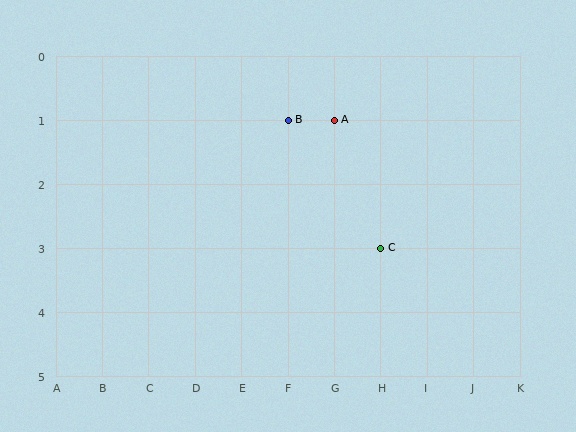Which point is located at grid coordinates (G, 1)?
Point A is at (G, 1).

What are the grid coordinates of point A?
Point A is at grid coordinates (G, 1).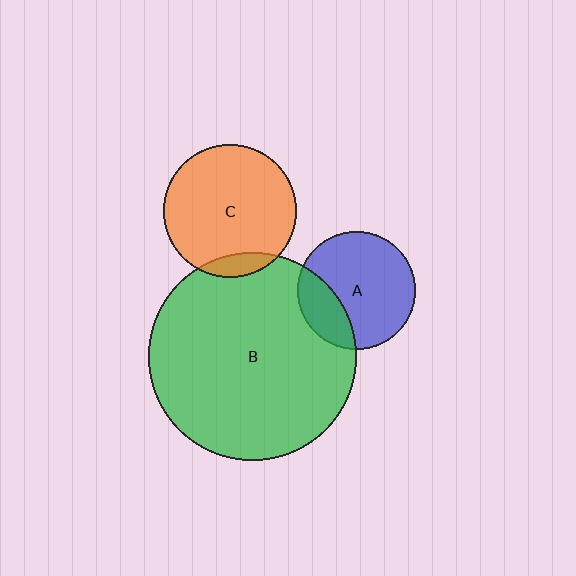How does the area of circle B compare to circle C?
Approximately 2.5 times.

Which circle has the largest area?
Circle B (green).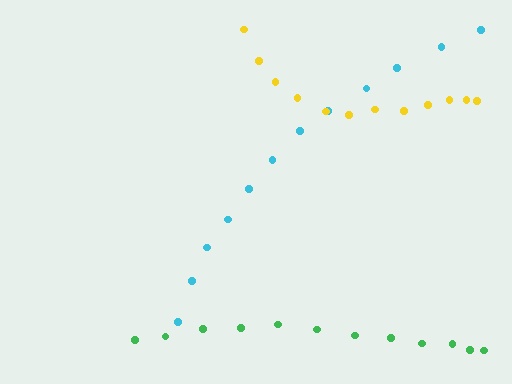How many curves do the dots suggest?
There are 3 distinct paths.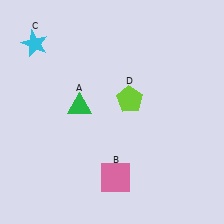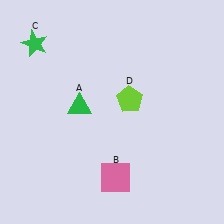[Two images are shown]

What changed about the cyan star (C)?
In Image 1, C is cyan. In Image 2, it changed to green.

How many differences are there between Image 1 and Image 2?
There is 1 difference between the two images.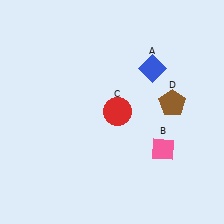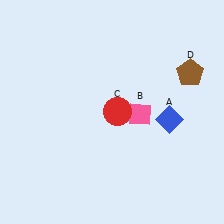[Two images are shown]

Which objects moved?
The objects that moved are: the blue diamond (A), the pink diamond (B), the brown pentagon (D).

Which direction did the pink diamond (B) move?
The pink diamond (B) moved up.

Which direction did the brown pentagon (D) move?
The brown pentagon (D) moved up.